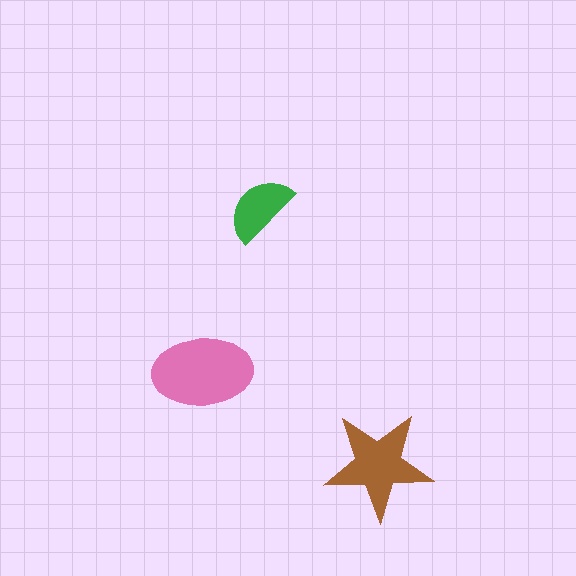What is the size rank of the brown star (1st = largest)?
2nd.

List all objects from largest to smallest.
The pink ellipse, the brown star, the green semicircle.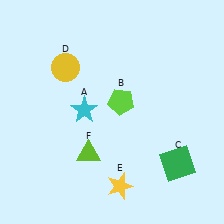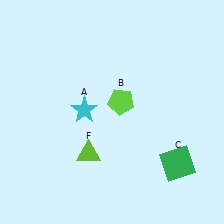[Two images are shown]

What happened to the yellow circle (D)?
The yellow circle (D) was removed in Image 2. It was in the top-left area of Image 1.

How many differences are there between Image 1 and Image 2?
There are 2 differences between the two images.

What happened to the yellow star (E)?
The yellow star (E) was removed in Image 2. It was in the bottom-right area of Image 1.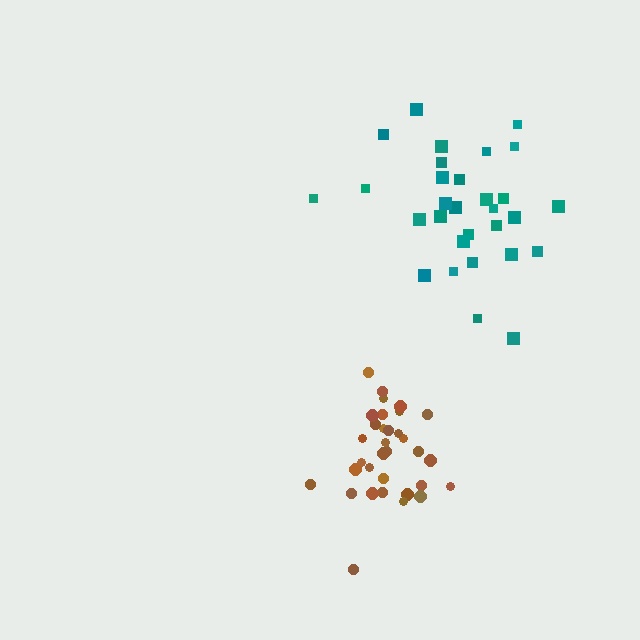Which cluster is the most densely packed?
Brown.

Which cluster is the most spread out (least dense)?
Teal.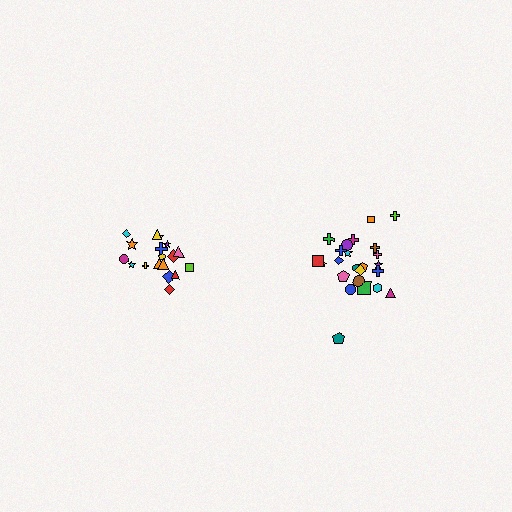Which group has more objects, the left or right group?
The right group.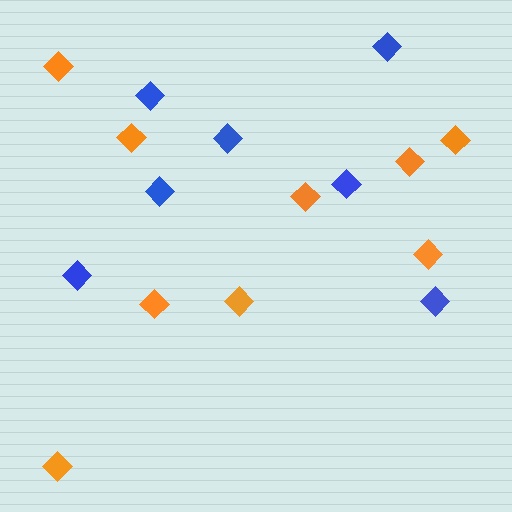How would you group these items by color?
There are 2 groups: one group of orange diamonds (9) and one group of blue diamonds (7).